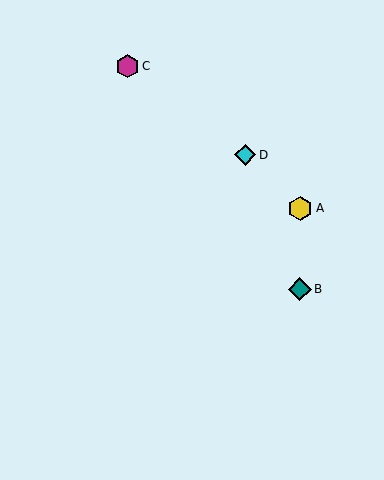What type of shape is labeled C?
Shape C is a magenta hexagon.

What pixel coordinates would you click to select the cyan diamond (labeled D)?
Click at (245, 155) to select the cyan diamond D.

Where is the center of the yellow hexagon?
The center of the yellow hexagon is at (300, 208).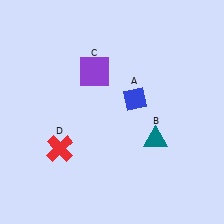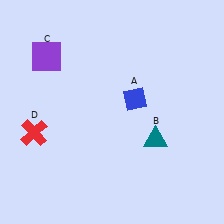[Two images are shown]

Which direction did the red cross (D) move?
The red cross (D) moved left.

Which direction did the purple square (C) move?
The purple square (C) moved left.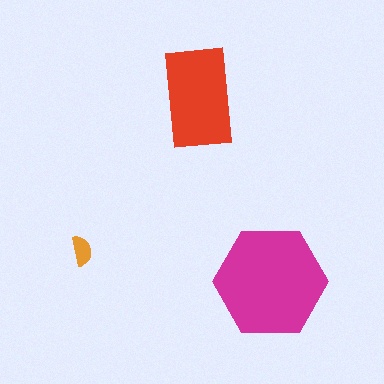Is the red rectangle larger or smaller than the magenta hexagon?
Smaller.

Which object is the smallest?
The orange semicircle.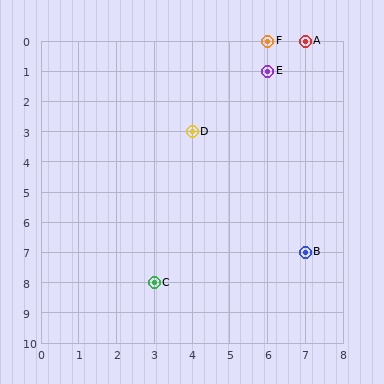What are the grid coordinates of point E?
Point E is at grid coordinates (6, 1).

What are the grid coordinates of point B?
Point B is at grid coordinates (7, 7).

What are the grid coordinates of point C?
Point C is at grid coordinates (3, 8).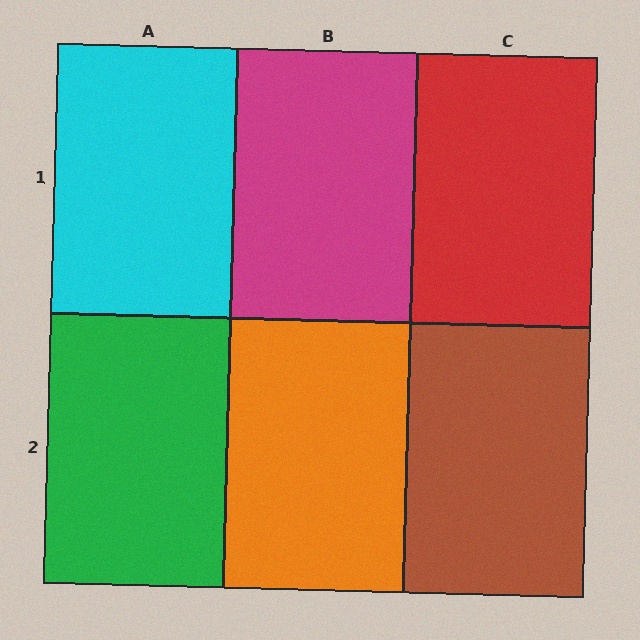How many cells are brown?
1 cell is brown.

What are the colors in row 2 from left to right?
Green, orange, brown.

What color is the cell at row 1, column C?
Red.